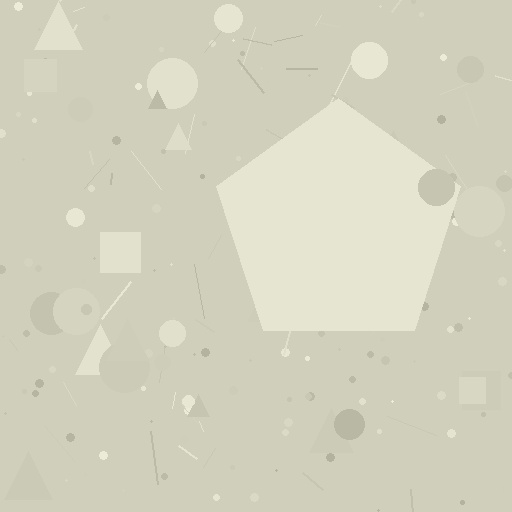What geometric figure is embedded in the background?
A pentagon is embedded in the background.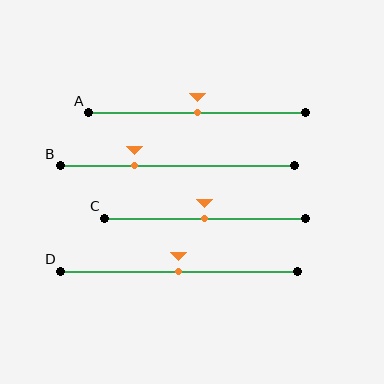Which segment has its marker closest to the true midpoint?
Segment A has its marker closest to the true midpoint.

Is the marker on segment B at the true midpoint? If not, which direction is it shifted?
No, the marker on segment B is shifted to the left by about 18% of the segment length.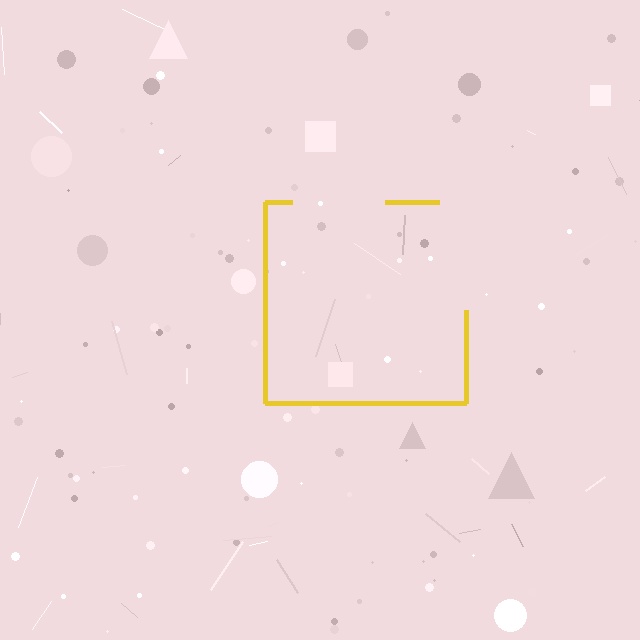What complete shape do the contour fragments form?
The contour fragments form a square.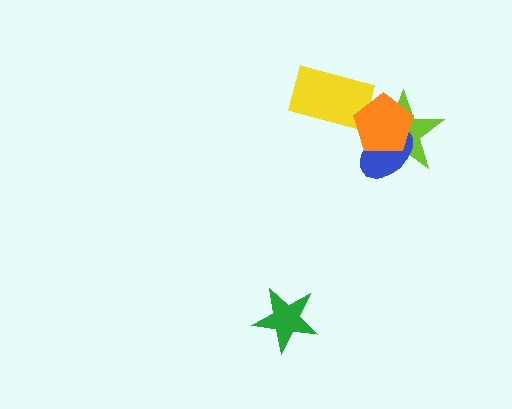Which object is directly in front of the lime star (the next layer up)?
The blue ellipse is directly in front of the lime star.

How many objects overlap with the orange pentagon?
3 objects overlap with the orange pentagon.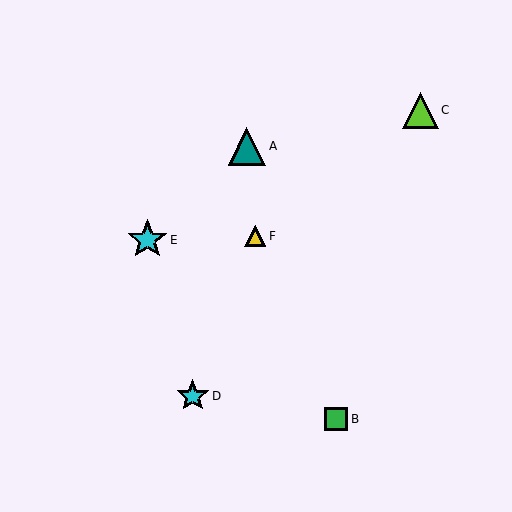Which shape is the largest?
The cyan star (labeled E) is the largest.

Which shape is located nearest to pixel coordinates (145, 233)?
The cyan star (labeled E) at (147, 240) is nearest to that location.